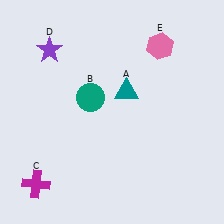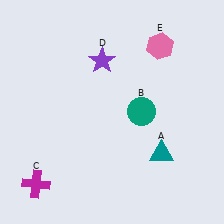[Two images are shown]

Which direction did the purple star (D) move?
The purple star (D) moved right.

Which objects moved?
The objects that moved are: the teal triangle (A), the teal circle (B), the purple star (D).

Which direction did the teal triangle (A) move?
The teal triangle (A) moved down.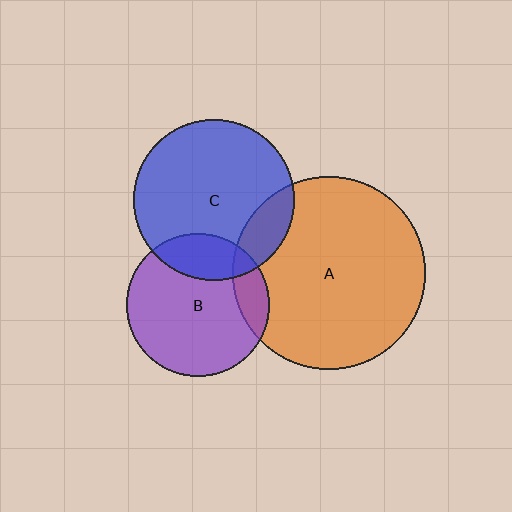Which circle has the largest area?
Circle A (orange).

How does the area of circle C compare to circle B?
Approximately 1.3 times.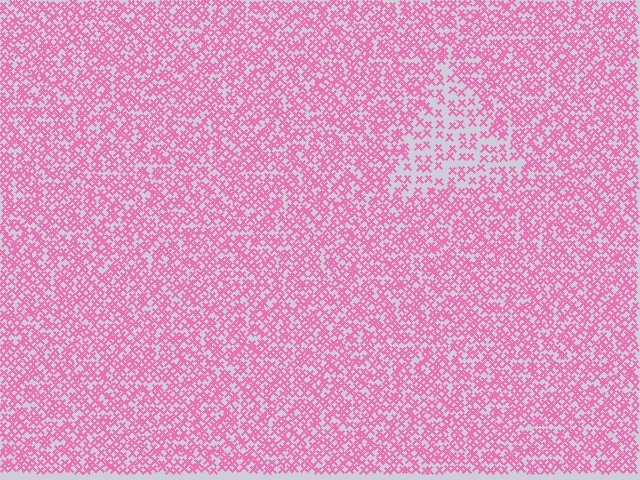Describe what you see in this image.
The image contains small pink elements arranged at two different densities. A triangle-shaped region is visible where the elements are less densely packed than the surrounding area.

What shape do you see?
I see a triangle.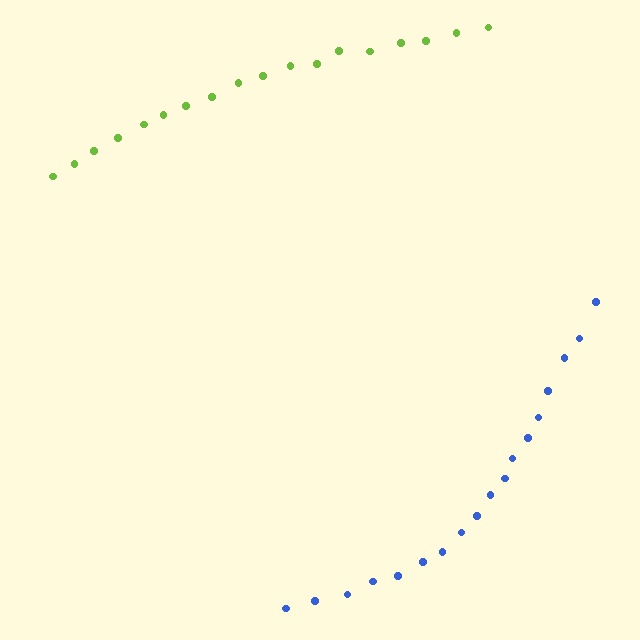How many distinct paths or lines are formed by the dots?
There are 2 distinct paths.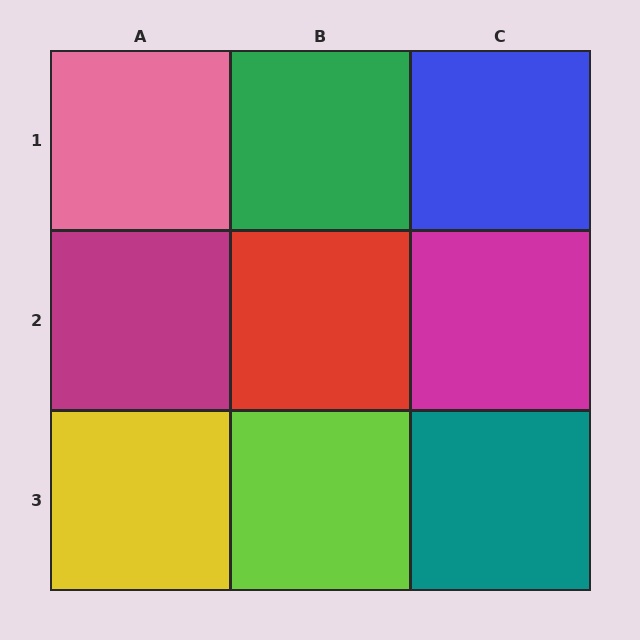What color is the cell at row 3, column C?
Teal.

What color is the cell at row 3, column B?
Lime.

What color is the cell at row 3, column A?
Yellow.